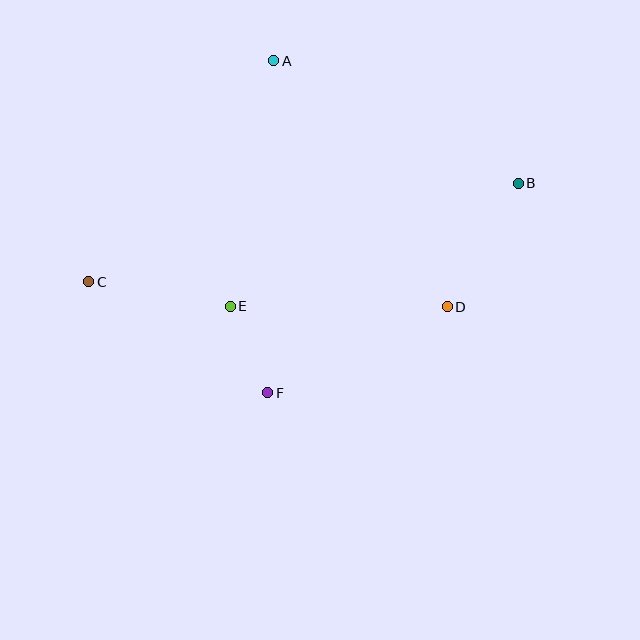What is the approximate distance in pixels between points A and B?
The distance between A and B is approximately 273 pixels.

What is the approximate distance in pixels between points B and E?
The distance between B and E is approximately 313 pixels.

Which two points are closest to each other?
Points E and F are closest to each other.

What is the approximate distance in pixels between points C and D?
The distance between C and D is approximately 359 pixels.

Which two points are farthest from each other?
Points B and C are farthest from each other.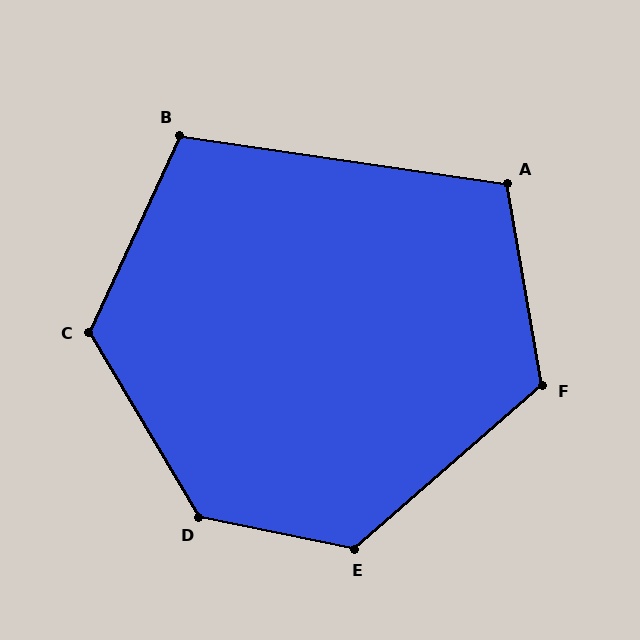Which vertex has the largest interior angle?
D, at approximately 132 degrees.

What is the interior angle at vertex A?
Approximately 108 degrees (obtuse).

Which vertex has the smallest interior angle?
B, at approximately 106 degrees.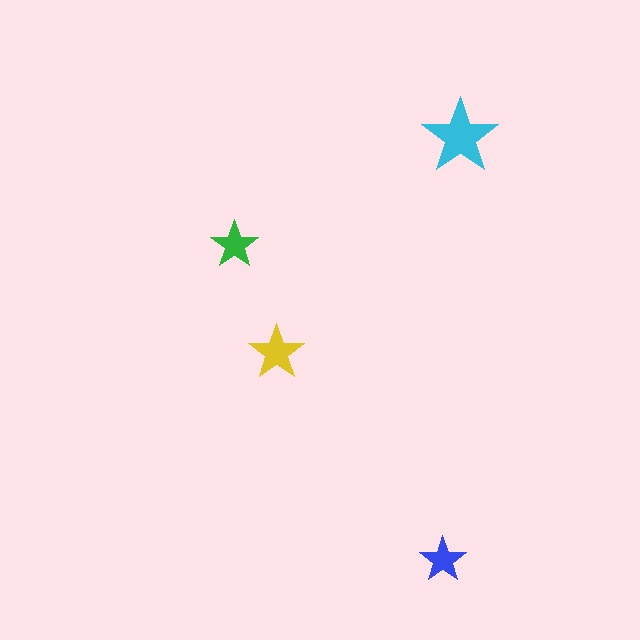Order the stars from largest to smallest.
the cyan one, the yellow one, the green one, the blue one.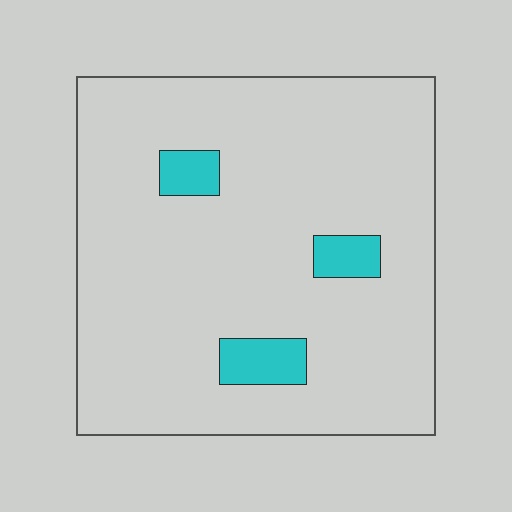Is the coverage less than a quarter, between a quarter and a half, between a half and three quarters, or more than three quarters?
Less than a quarter.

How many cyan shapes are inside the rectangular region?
3.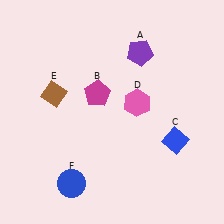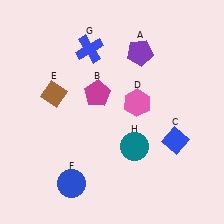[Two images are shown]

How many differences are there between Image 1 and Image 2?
There are 2 differences between the two images.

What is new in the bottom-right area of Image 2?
A teal circle (H) was added in the bottom-right area of Image 2.